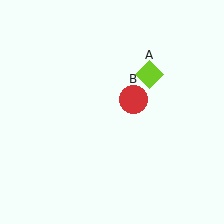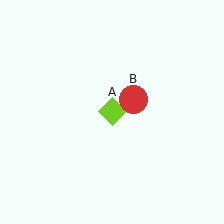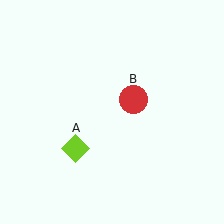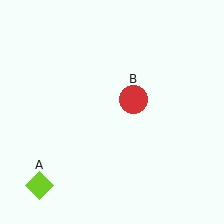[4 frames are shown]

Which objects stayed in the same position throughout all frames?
Red circle (object B) remained stationary.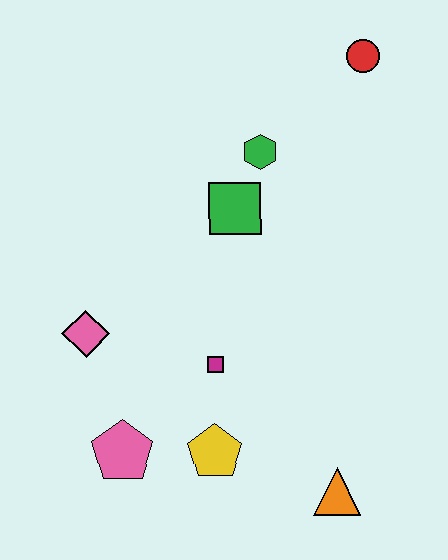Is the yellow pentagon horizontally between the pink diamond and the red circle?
Yes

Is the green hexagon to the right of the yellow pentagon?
Yes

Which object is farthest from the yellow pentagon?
The red circle is farthest from the yellow pentagon.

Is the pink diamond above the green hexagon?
No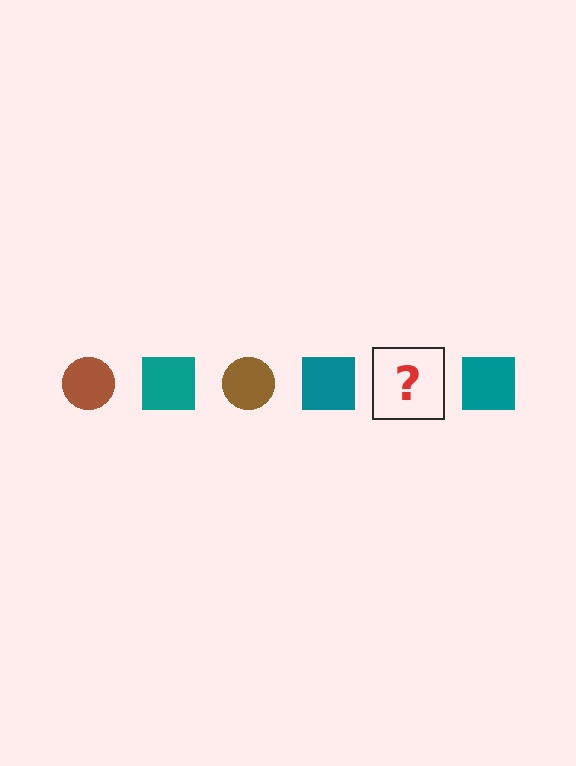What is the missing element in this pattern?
The missing element is a brown circle.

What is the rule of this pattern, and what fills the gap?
The rule is that the pattern alternates between brown circle and teal square. The gap should be filled with a brown circle.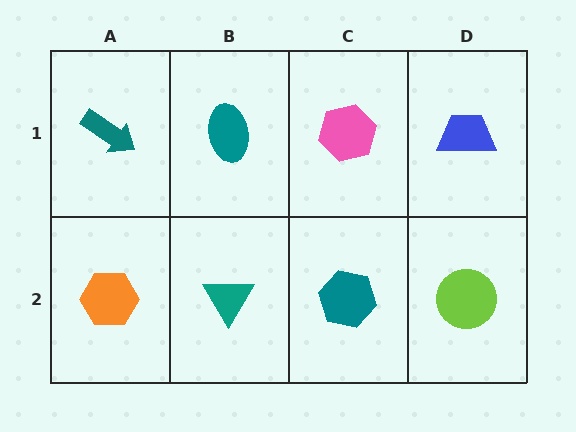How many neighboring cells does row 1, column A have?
2.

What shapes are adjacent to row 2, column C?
A pink hexagon (row 1, column C), a teal triangle (row 2, column B), a lime circle (row 2, column D).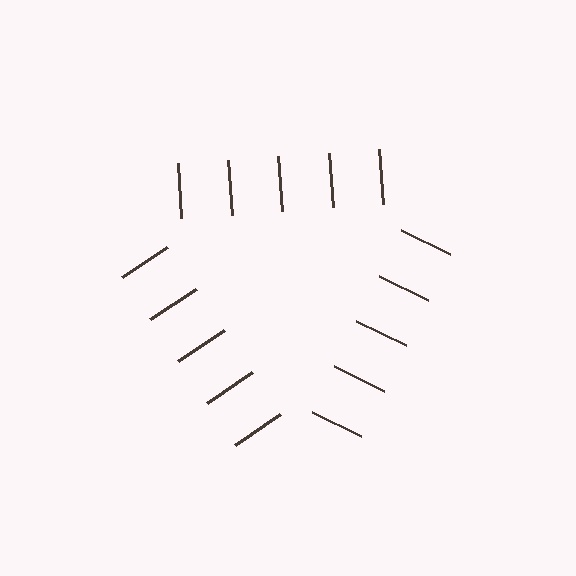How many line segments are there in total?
15 — 5 along each of the 3 edges.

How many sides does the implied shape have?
3 sides — the line-ends trace a triangle.